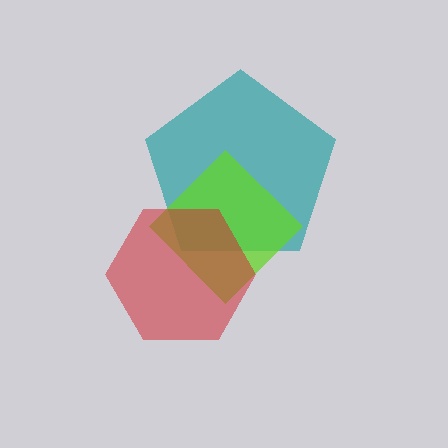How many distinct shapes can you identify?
There are 3 distinct shapes: a teal pentagon, a lime diamond, a red hexagon.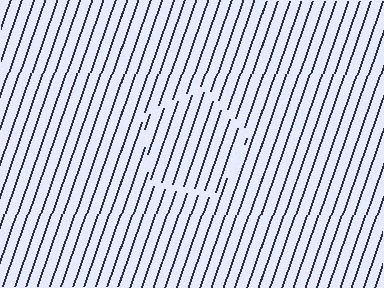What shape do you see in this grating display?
An illusory pentagon. The interior of the shape contains the same grating, shifted by half a period — the contour is defined by the phase discontinuity where line-ends from the inner and outer gratings abut.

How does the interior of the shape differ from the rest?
The interior of the shape contains the same grating, shifted by half a period — the contour is defined by the phase discontinuity where line-ends from the inner and outer gratings abut.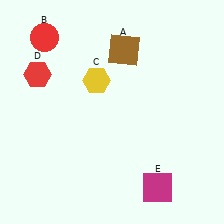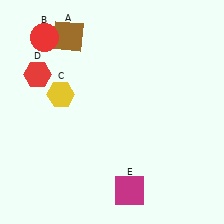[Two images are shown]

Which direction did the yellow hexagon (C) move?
The yellow hexagon (C) moved left.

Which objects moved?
The objects that moved are: the brown square (A), the yellow hexagon (C), the magenta square (E).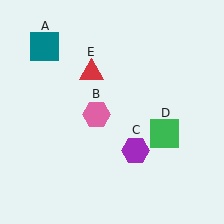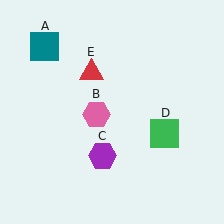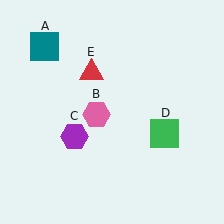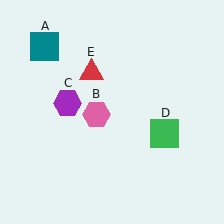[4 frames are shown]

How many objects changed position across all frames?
1 object changed position: purple hexagon (object C).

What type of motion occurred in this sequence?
The purple hexagon (object C) rotated clockwise around the center of the scene.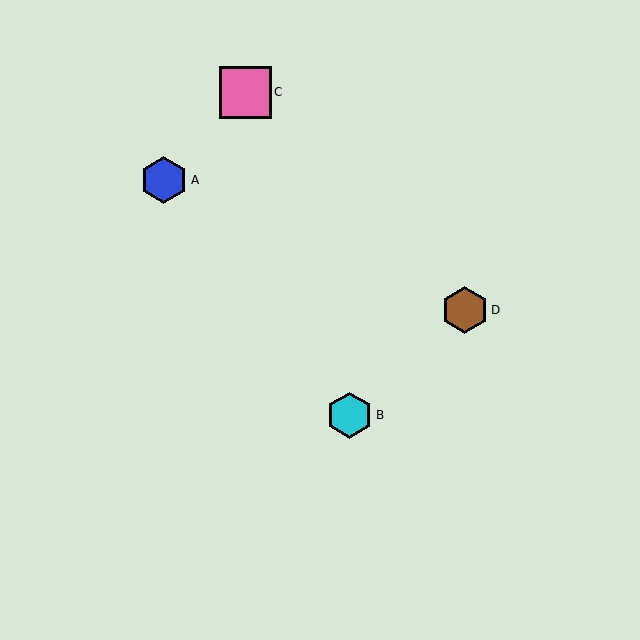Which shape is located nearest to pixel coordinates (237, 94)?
The pink square (labeled C) at (245, 92) is nearest to that location.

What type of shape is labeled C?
Shape C is a pink square.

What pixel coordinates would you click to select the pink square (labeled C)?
Click at (245, 92) to select the pink square C.